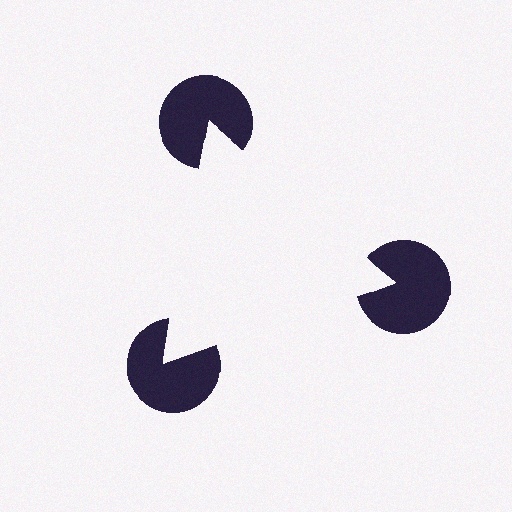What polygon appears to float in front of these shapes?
An illusory triangle — its edges are inferred from the aligned wedge cuts in the pac-man discs, not physically drawn.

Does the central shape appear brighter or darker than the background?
It typically appears slightly brighter than the background, even though no actual brightness change is drawn.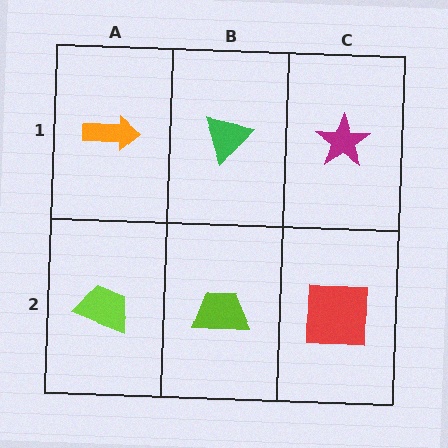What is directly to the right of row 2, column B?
A red square.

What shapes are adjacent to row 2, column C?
A magenta star (row 1, column C), a lime trapezoid (row 2, column B).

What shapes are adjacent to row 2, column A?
An orange arrow (row 1, column A), a lime trapezoid (row 2, column B).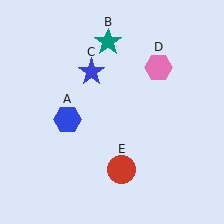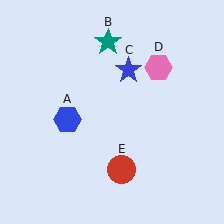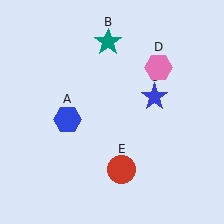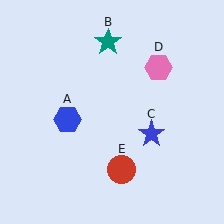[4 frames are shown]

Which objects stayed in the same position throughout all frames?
Blue hexagon (object A) and teal star (object B) and pink hexagon (object D) and red circle (object E) remained stationary.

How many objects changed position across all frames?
1 object changed position: blue star (object C).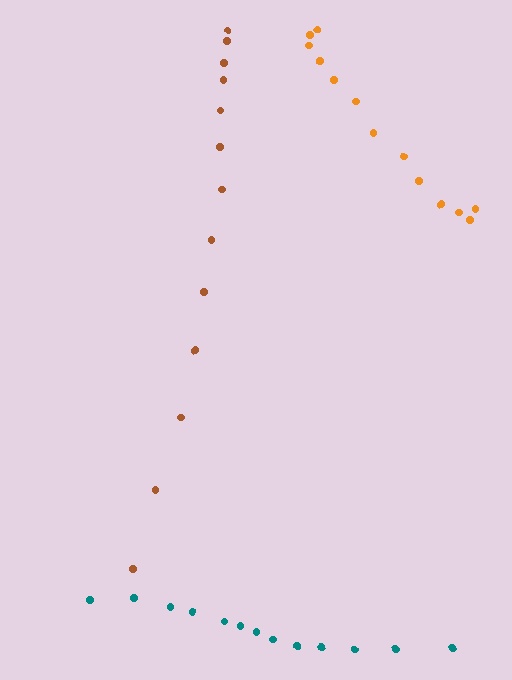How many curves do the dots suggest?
There are 3 distinct paths.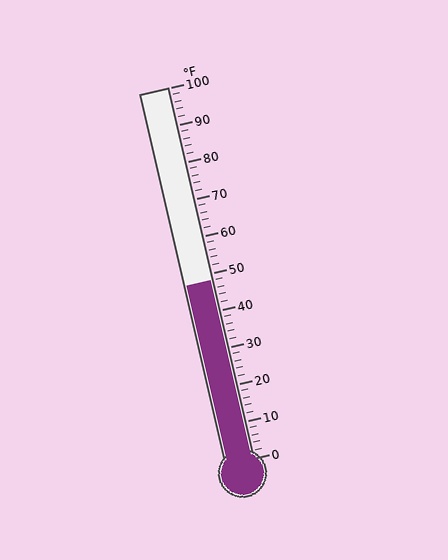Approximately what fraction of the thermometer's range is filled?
The thermometer is filled to approximately 50% of its range.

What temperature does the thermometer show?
The thermometer shows approximately 48°F.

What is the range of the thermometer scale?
The thermometer scale ranges from 0°F to 100°F.